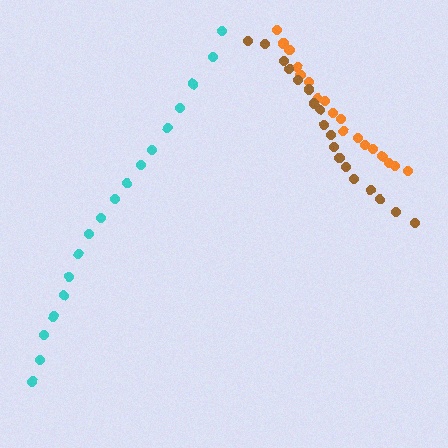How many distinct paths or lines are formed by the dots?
There are 3 distinct paths.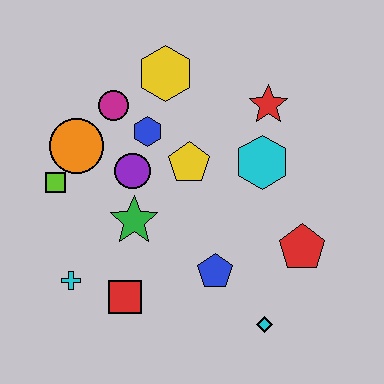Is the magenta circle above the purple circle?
Yes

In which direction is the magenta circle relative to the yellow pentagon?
The magenta circle is to the left of the yellow pentagon.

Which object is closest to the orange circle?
The lime square is closest to the orange circle.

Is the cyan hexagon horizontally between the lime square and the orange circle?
No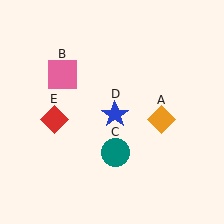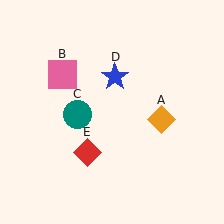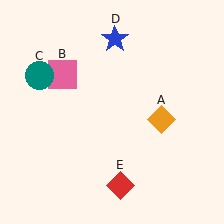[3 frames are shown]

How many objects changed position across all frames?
3 objects changed position: teal circle (object C), blue star (object D), red diamond (object E).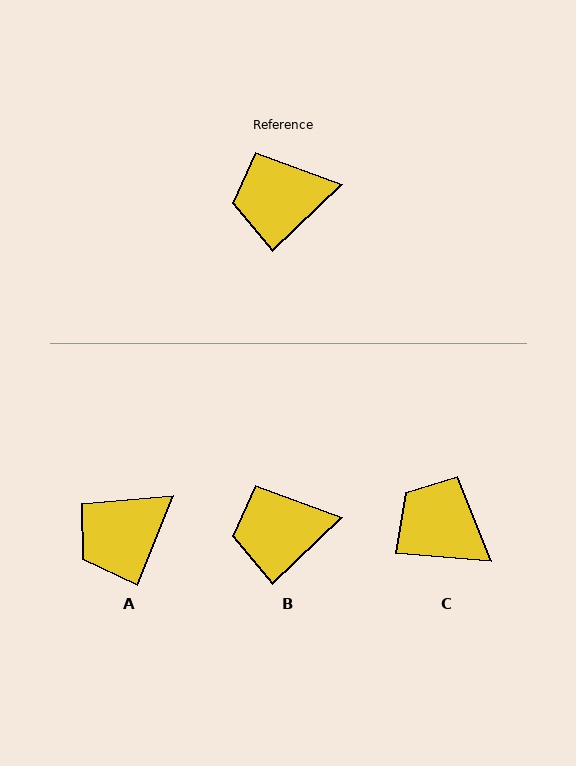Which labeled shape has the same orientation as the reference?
B.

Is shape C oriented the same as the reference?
No, it is off by about 49 degrees.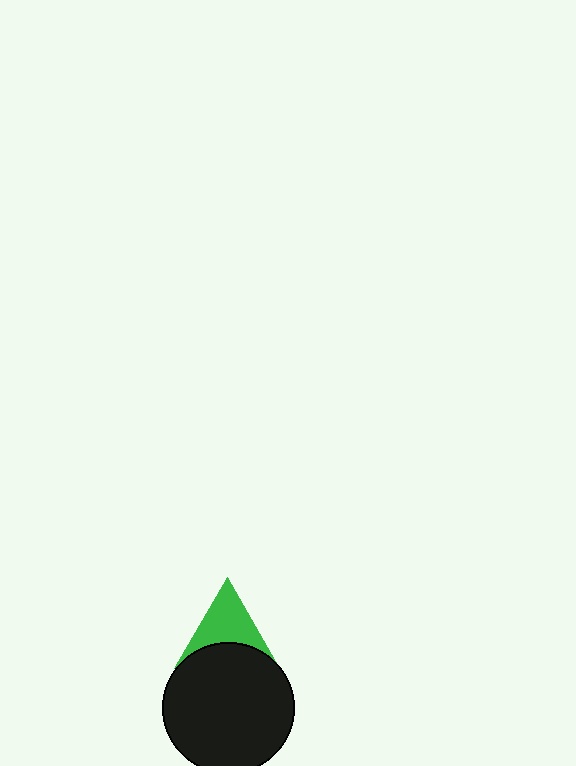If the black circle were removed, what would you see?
You would see the complete green triangle.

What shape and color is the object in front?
The object in front is a black circle.